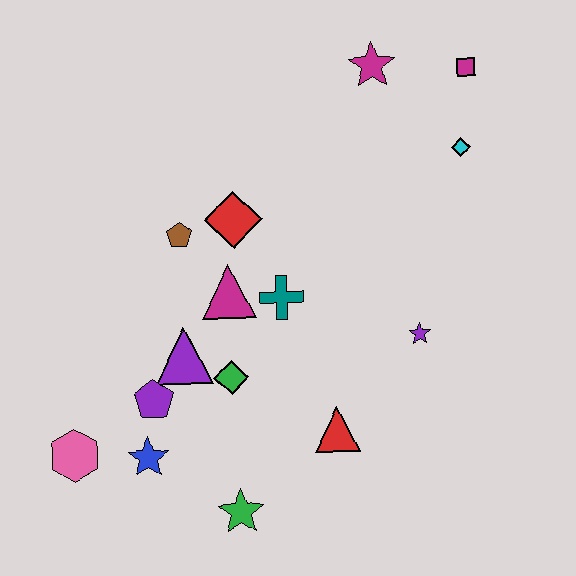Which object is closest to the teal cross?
The magenta triangle is closest to the teal cross.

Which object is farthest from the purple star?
The pink hexagon is farthest from the purple star.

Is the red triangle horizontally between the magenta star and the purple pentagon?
Yes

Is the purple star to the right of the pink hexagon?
Yes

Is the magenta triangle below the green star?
No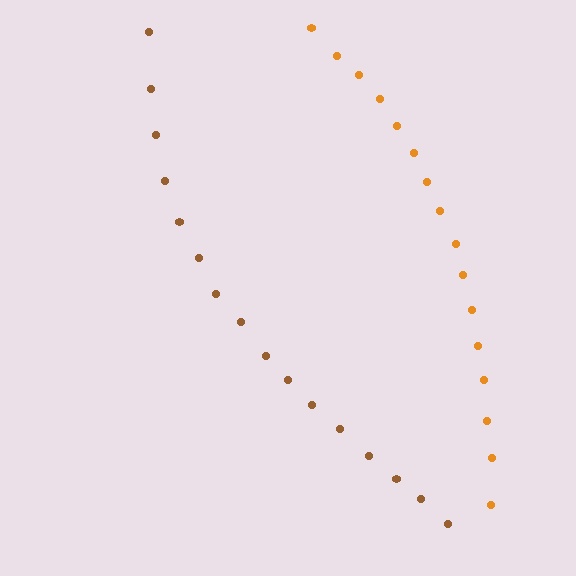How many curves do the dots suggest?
There are 2 distinct paths.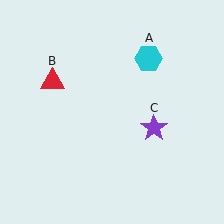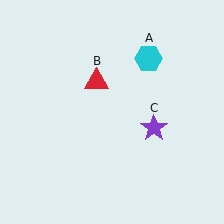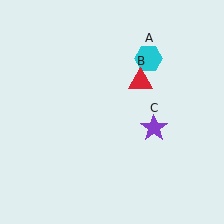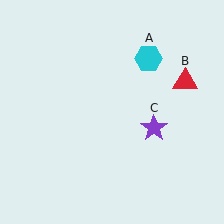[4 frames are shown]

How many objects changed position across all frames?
1 object changed position: red triangle (object B).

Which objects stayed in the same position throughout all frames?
Cyan hexagon (object A) and purple star (object C) remained stationary.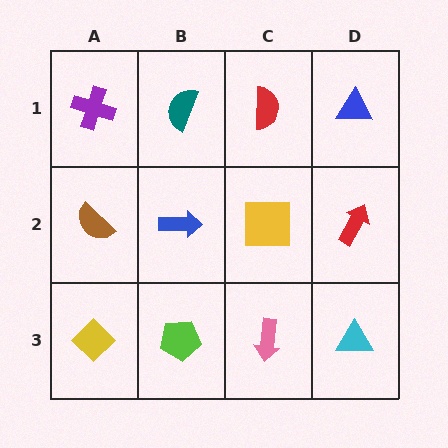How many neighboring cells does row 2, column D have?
3.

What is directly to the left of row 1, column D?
A red semicircle.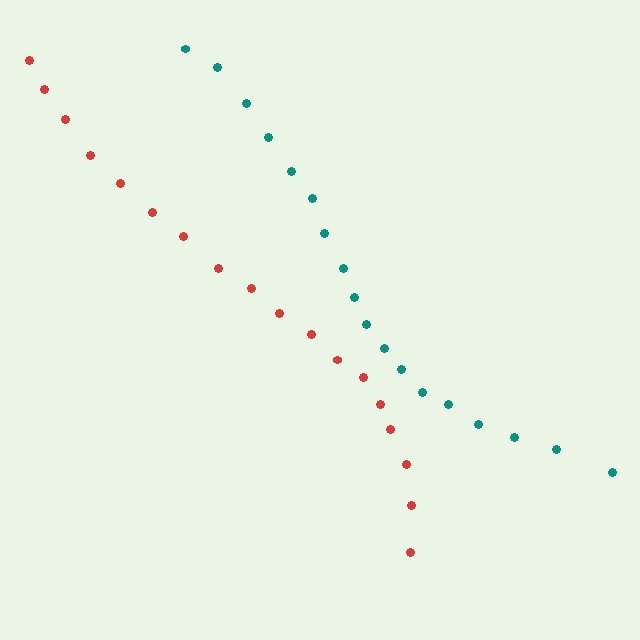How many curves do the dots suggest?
There are 2 distinct paths.